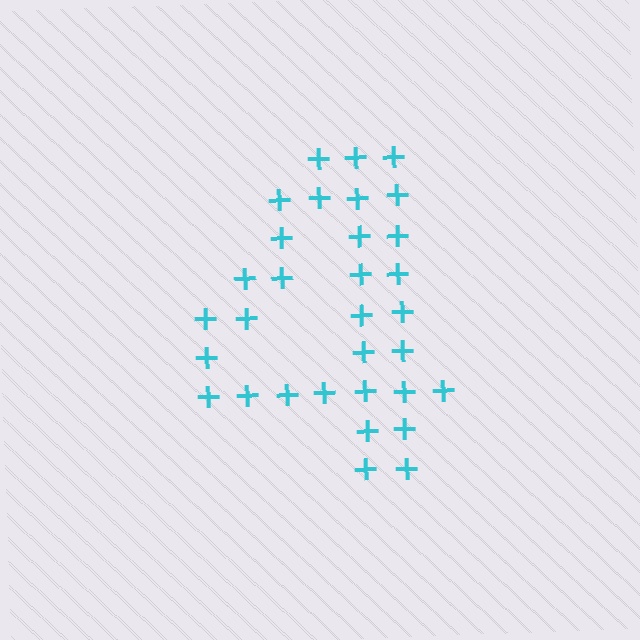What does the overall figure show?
The overall figure shows the digit 4.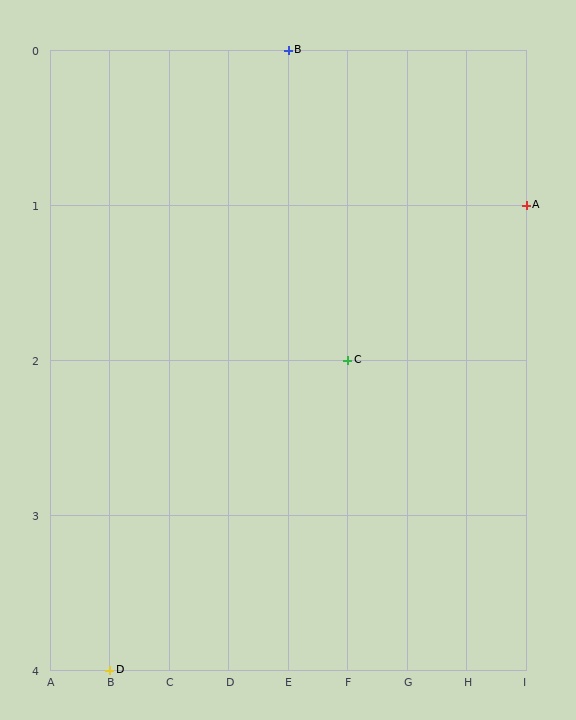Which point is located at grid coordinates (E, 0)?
Point B is at (E, 0).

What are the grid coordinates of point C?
Point C is at grid coordinates (F, 2).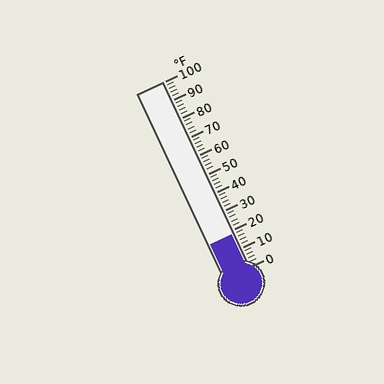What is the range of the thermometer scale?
The thermometer scale ranges from 0°F to 100°F.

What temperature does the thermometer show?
The thermometer shows approximately 18°F.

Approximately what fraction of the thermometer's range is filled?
The thermometer is filled to approximately 20% of its range.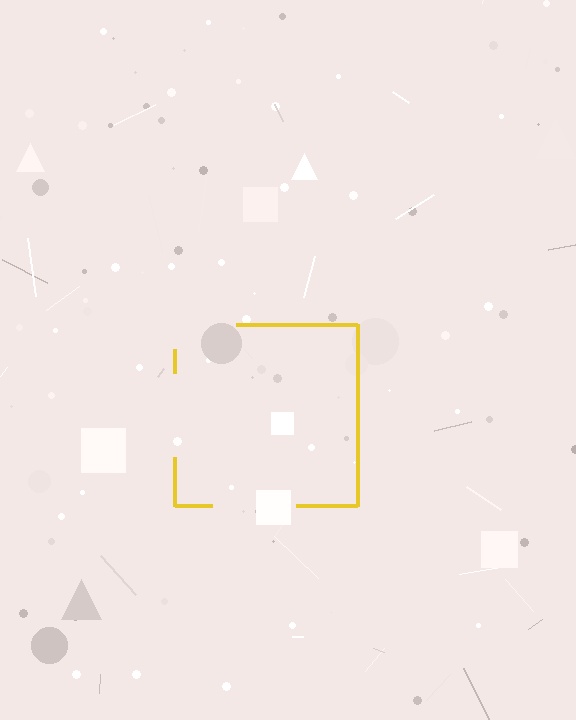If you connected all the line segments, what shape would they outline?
They would outline a square.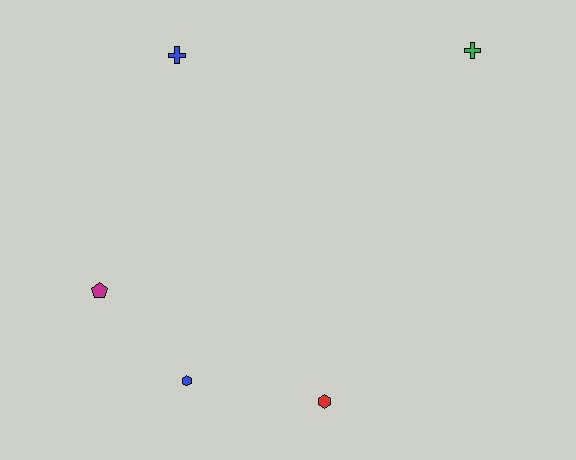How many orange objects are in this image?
There are no orange objects.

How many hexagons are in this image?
There are 2 hexagons.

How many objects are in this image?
There are 5 objects.